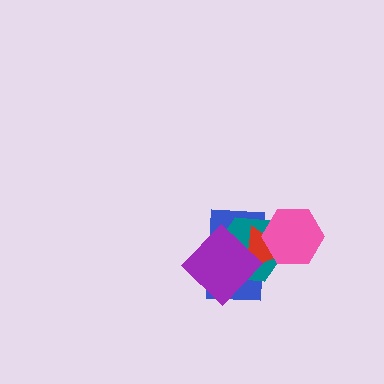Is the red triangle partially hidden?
Yes, it is partially covered by another shape.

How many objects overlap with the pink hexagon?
3 objects overlap with the pink hexagon.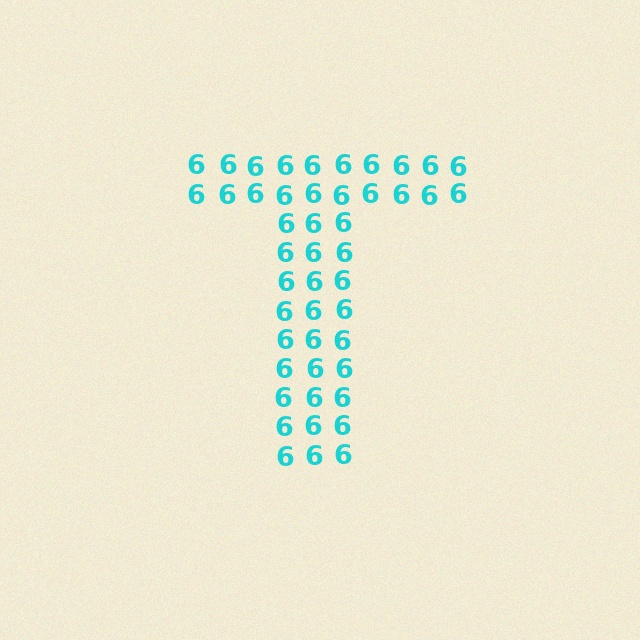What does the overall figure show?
The overall figure shows the letter T.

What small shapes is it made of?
It is made of small digit 6's.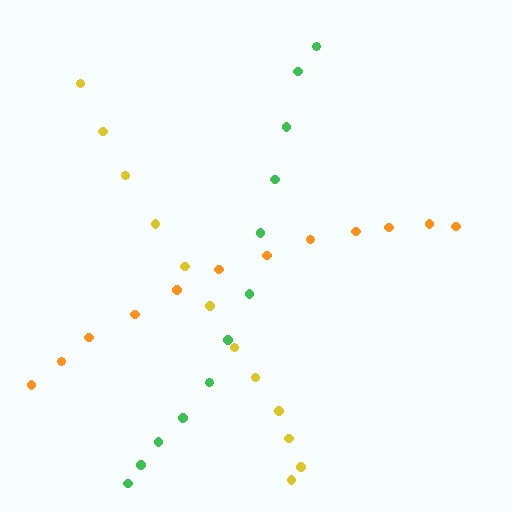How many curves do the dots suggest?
There are 3 distinct paths.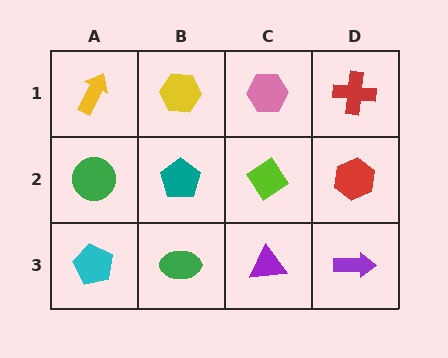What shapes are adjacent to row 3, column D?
A red hexagon (row 2, column D), a purple triangle (row 3, column C).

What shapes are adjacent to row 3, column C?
A lime diamond (row 2, column C), a green ellipse (row 3, column B), a purple arrow (row 3, column D).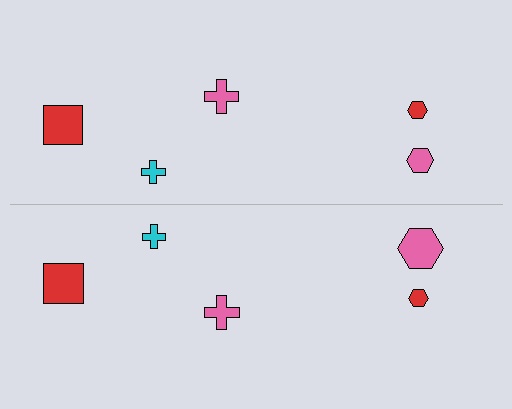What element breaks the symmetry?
The pink hexagon on the bottom side has a different size than its mirror counterpart.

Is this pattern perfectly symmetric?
No, the pattern is not perfectly symmetric. The pink hexagon on the bottom side has a different size than its mirror counterpart.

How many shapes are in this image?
There are 10 shapes in this image.